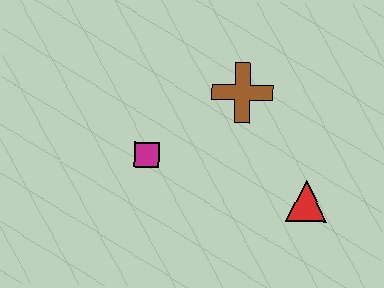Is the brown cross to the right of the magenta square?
Yes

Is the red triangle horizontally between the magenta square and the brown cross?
No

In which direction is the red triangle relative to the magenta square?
The red triangle is to the right of the magenta square.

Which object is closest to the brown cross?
The magenta square is closest to the brown cross.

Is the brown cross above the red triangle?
Yes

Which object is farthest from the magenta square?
The red triangle is farthest from the magenta square.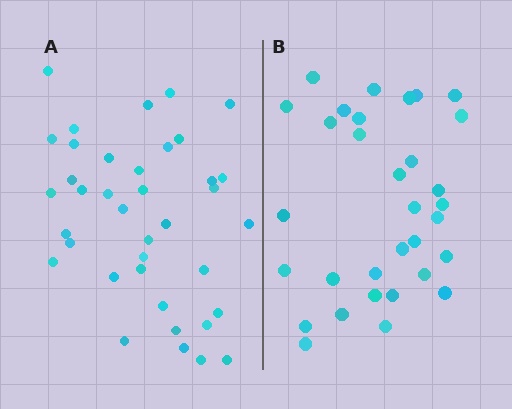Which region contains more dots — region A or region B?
Region A (the left region) has more dots.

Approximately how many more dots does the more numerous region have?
Region A has about 6 more dots than region B.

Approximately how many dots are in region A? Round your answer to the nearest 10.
About 40 dots. (The exact count is 38, which rounds to 40.)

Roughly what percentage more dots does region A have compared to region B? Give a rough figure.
About 20% more.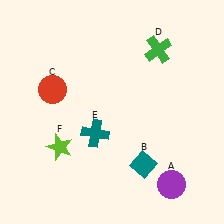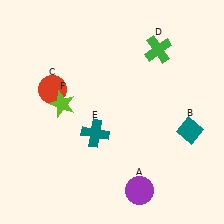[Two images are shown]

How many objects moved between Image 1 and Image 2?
3 objects moved between the two images.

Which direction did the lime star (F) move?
The lime star (F) moved up.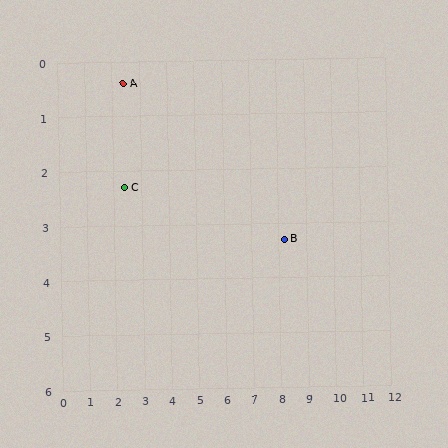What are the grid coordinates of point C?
Point C is at approximately (2.4, 2.3).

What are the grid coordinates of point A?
Point A is at approximately (2.4, 0.4).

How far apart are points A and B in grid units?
Points A and B are about 6.5 grid units apart.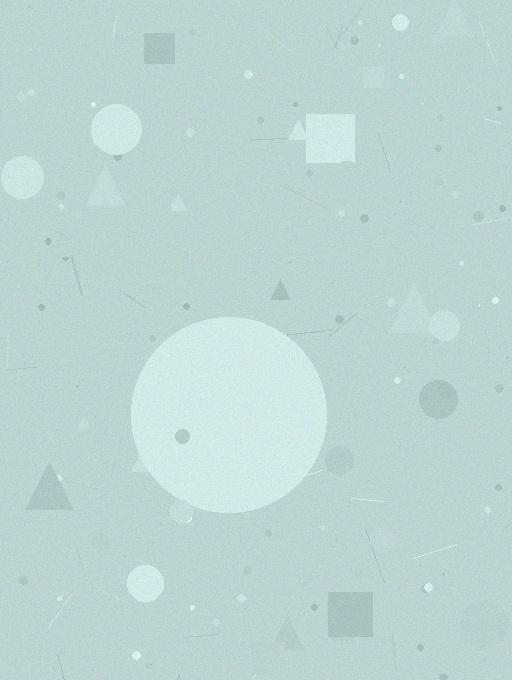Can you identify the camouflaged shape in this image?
The camouflaged shape is a circle.